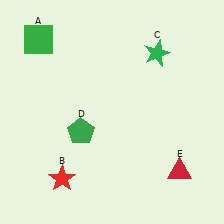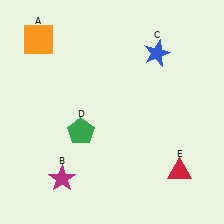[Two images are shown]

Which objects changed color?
A changed from green to orange. B changed from red to magenta. C changed from green to blue.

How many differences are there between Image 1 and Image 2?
There are 3 differences between the two images.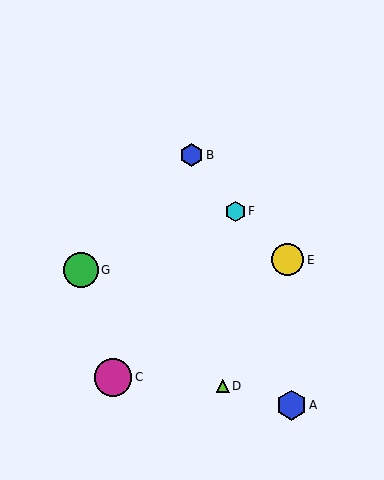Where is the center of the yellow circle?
The center of the yellow circle is at (288, 260).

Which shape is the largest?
The magenta circle (labeled C) is the largest.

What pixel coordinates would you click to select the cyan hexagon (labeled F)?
Click at (235, 211) to select the cyan hexagon F.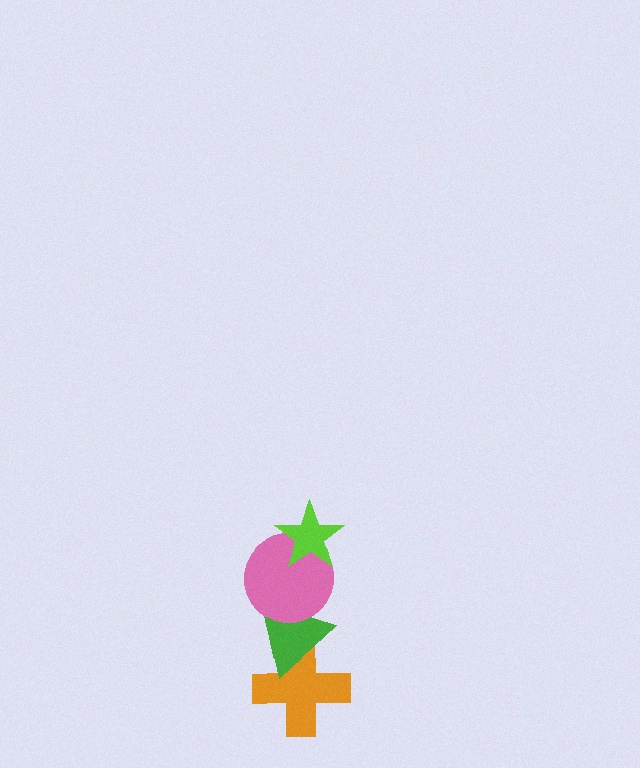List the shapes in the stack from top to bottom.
From top to bottom: the lime star, the pink circle, the green triangle, the orange cross.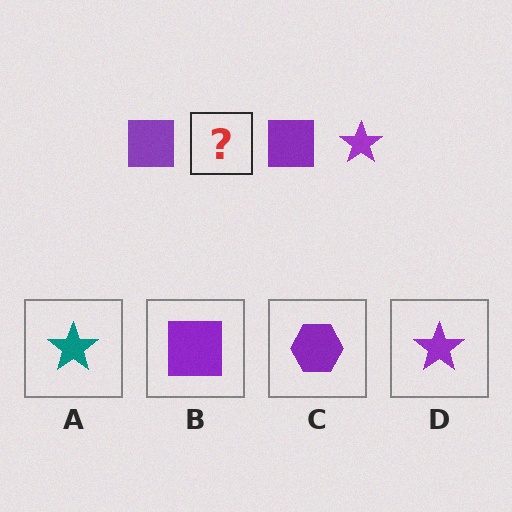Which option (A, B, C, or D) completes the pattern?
D.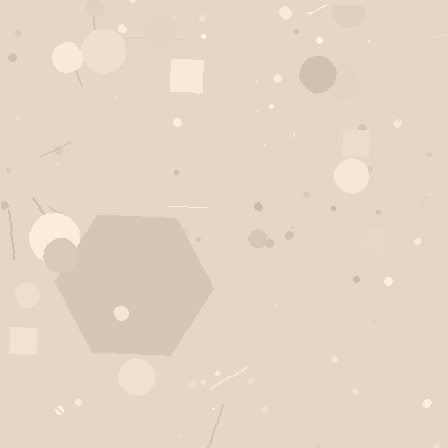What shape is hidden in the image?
A hexagon is hidden in the image.